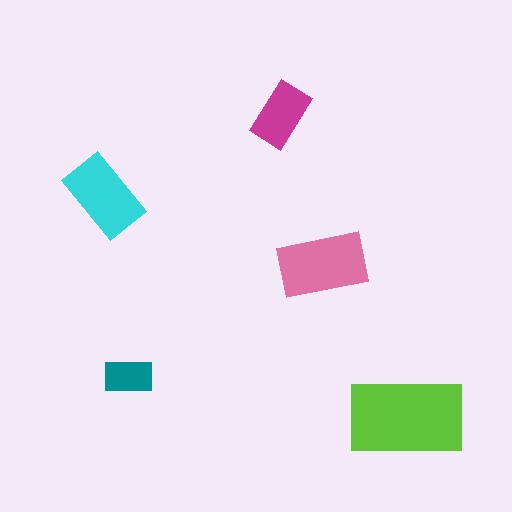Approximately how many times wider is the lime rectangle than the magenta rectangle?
About 2 times wider.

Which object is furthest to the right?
The lime rectangle is rightmost.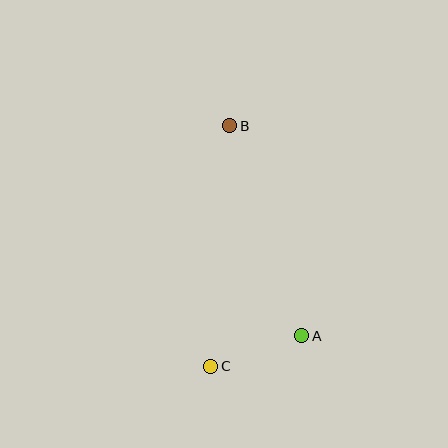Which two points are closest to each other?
Points A and C are closest to each other.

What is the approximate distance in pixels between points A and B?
The distance between A and B is approximately 222 pixels.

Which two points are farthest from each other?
Points B and C are farthest from each other.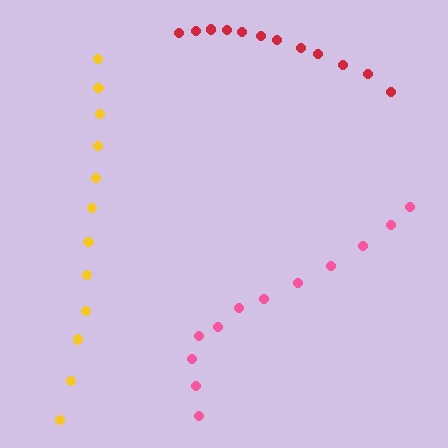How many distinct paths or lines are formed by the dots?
There are 3 distinct paths.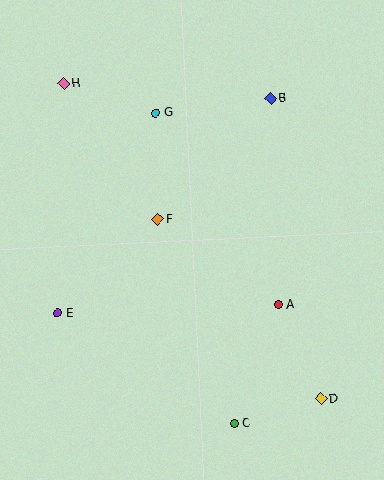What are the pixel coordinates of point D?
Point D is at (321, 399).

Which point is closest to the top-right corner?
Point B is closest to the top-right corner.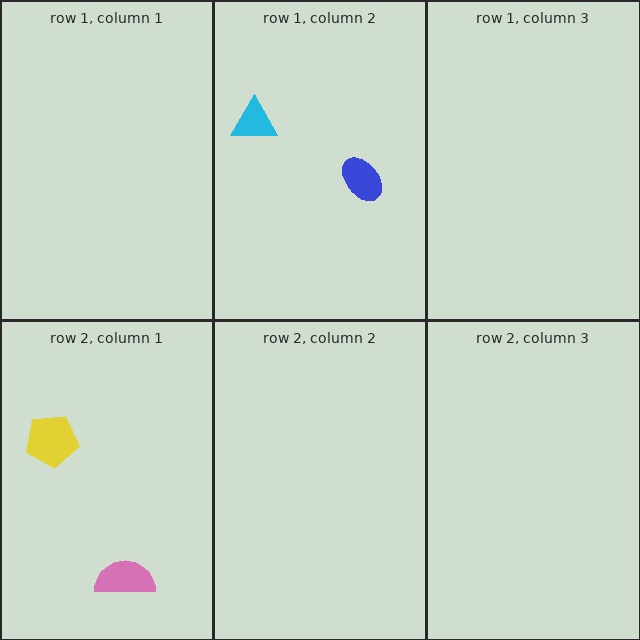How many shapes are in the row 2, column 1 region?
2.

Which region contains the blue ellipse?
The row 1, column 2 region.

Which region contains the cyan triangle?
The row 1, column 2 region.